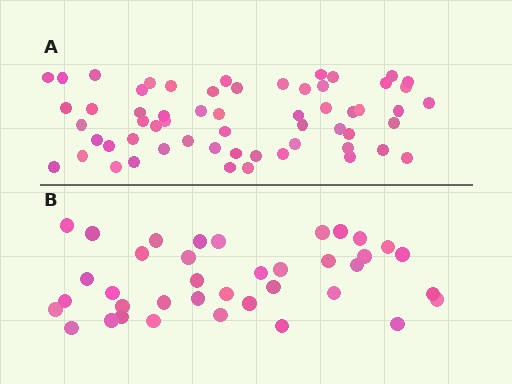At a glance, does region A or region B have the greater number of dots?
Region A (the top region) has more dots.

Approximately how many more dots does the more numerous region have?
Region A has approximately 20 more dots than region B.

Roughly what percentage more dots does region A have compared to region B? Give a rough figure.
About 55% more.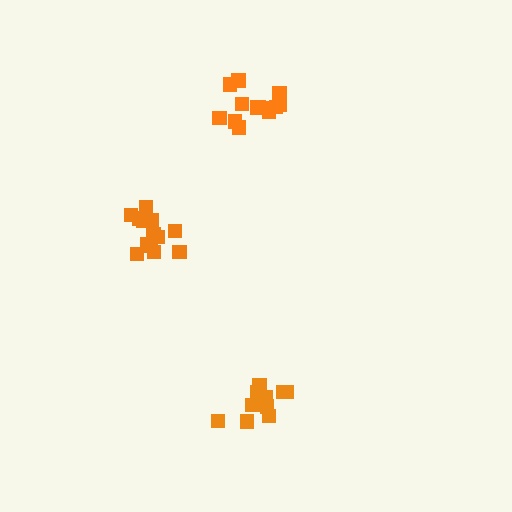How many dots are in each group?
Group 1: 13 dots, Group 2: 10 dots, Group 3: 13 dots (36 total).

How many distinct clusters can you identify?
There are 3 distinct clusters.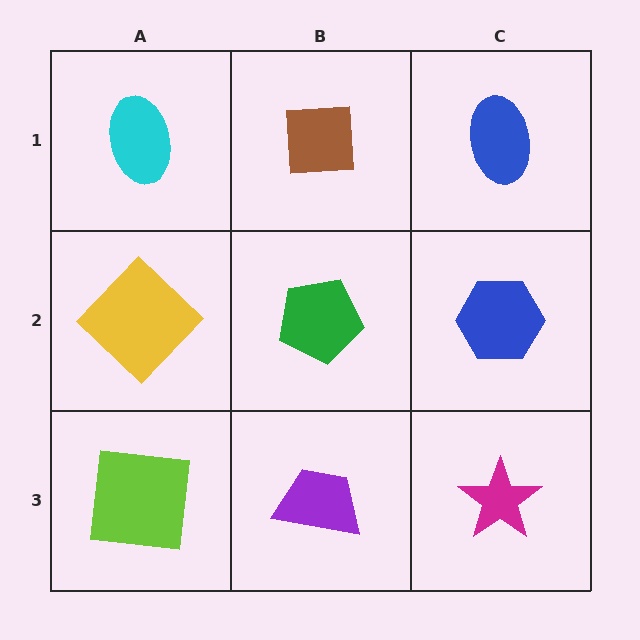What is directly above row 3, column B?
A green pentagon.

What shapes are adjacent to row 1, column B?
A green pentagon (row 2, column B), a cyan ellipse (row 1, column A), a blue ellipse (row 1, column C).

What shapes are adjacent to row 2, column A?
A cyan ellipse (row 1, column A), a lime square (row 3, column A), a green pentagon (row 2, column B).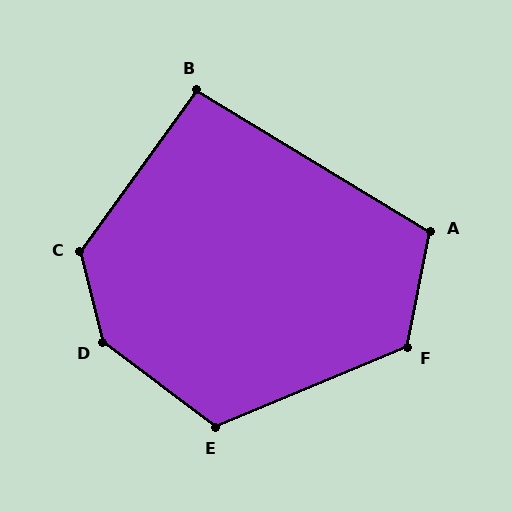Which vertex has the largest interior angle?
D, at approximately 141 degrees.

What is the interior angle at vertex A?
Approximately 110 degrees (obtuse).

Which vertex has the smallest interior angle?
B, at approximately 95 degrees.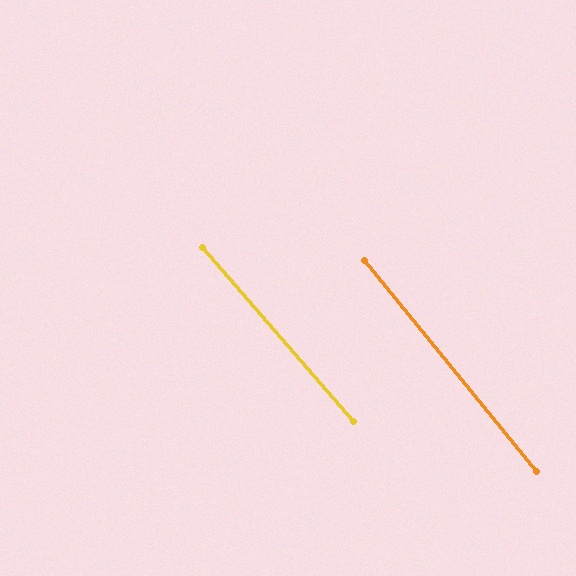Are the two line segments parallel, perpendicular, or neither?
Parallel — their directions differ by only 1.8°.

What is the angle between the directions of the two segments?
Approximately 2 degrees.